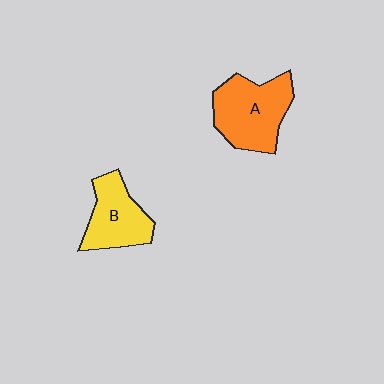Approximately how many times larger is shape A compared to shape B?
Approximately 1.3 times.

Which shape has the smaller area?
Shape B (yellow).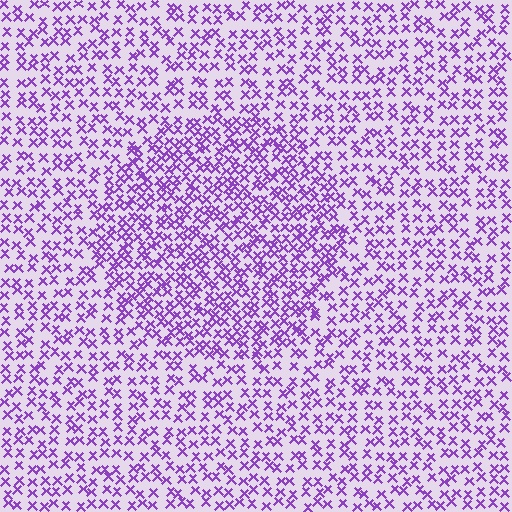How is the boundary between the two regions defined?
The boundary is defined by a change in element density (approximately 1.7x ratio). All elements are the same color, size, and shape.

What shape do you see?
I see a circle.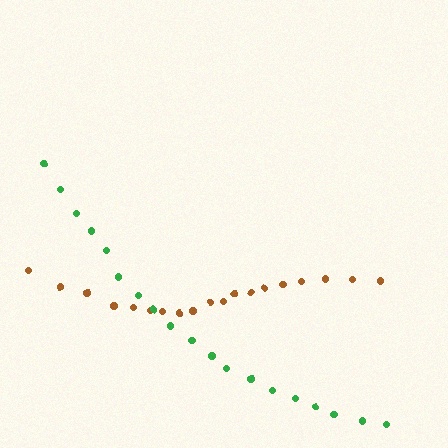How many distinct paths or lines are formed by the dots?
There are 2 distinct paths.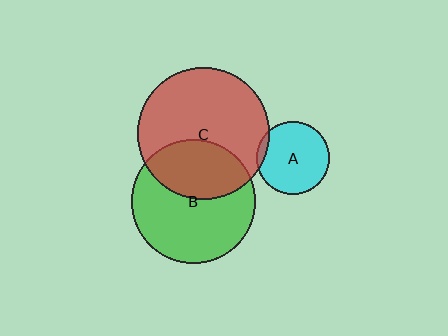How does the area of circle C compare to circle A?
Approximately 3.3 times.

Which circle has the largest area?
Circle C (red).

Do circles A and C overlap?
Yes.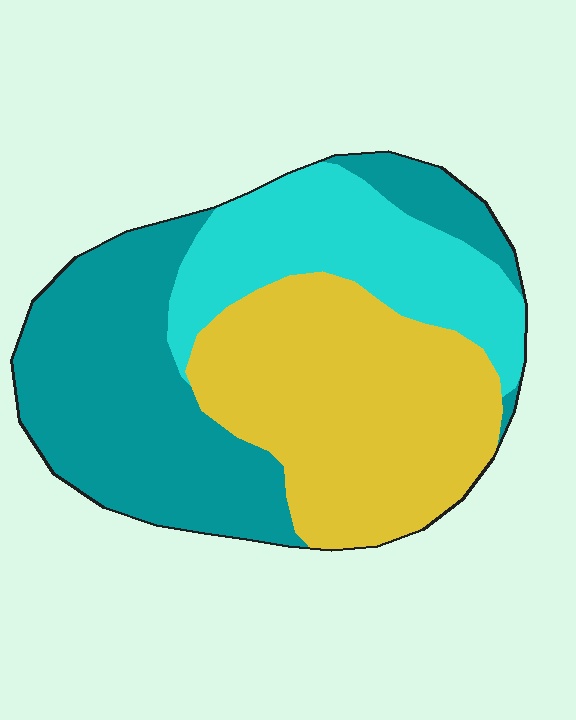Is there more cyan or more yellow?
Yellow.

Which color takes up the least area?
Cyan, at roughly 25%.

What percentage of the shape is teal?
Teal takes up about three eighths (3/8) of the shape.